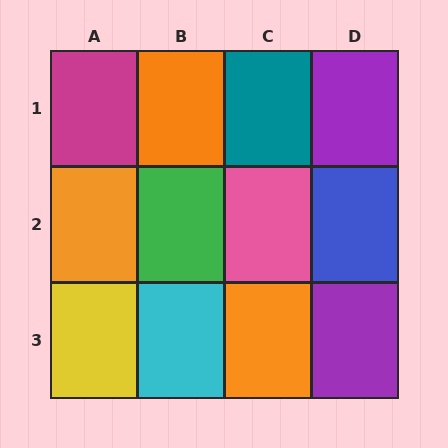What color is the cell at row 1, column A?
Magenta.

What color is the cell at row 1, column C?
Teal.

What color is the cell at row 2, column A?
Orange.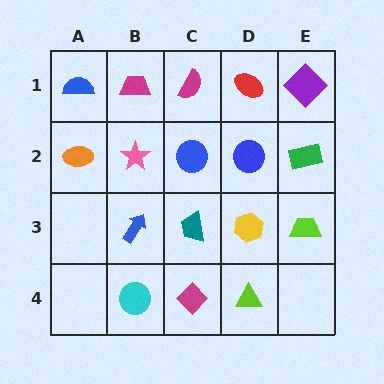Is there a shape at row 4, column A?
No, that cell is empty.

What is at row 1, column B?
A magenta trapezoid.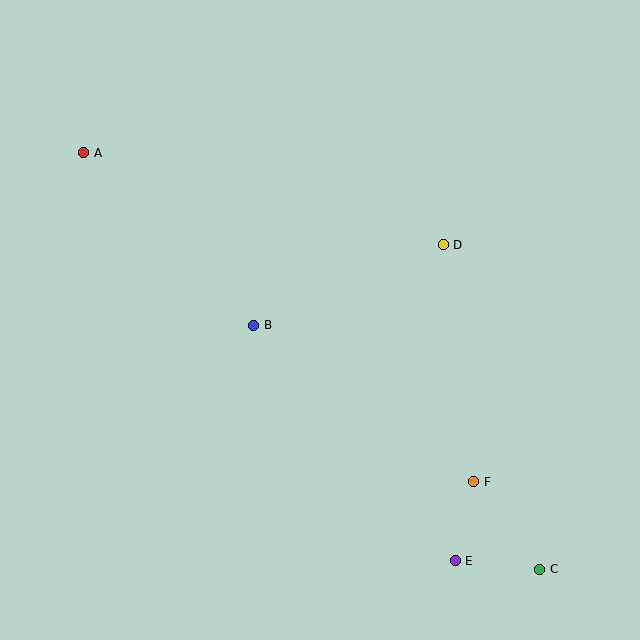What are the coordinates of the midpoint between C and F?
The midpoint between C and F is at (507, 525).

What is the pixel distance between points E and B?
The distance between E and B is 310 pixels.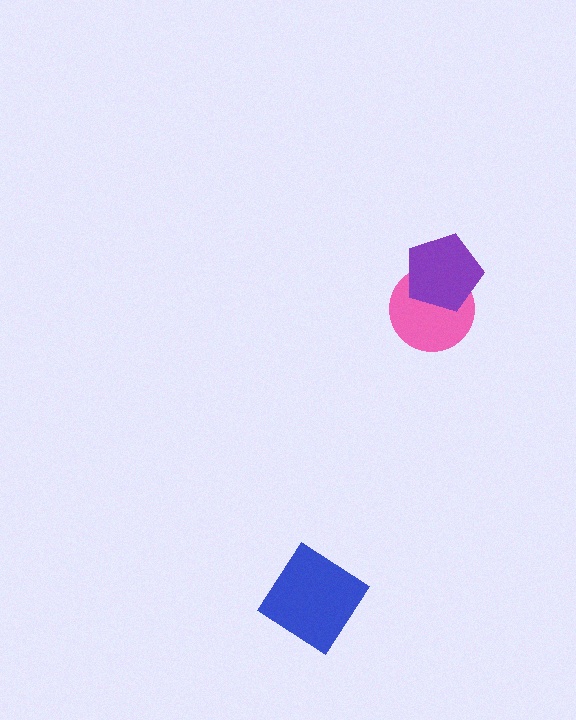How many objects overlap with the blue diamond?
0 objects overlap with the blue diamond.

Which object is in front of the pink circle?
The purple pentagon is in front of the pink circle.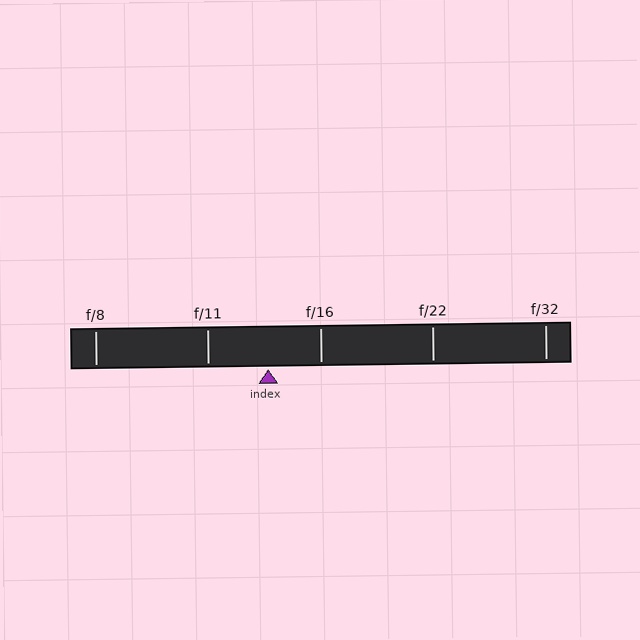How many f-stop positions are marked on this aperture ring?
There are 5 f-stop positions marked.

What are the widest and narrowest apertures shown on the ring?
The widest aperture shown is f/8 and the narrowest is f/32.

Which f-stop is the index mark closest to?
The index mark is closest to f/16.